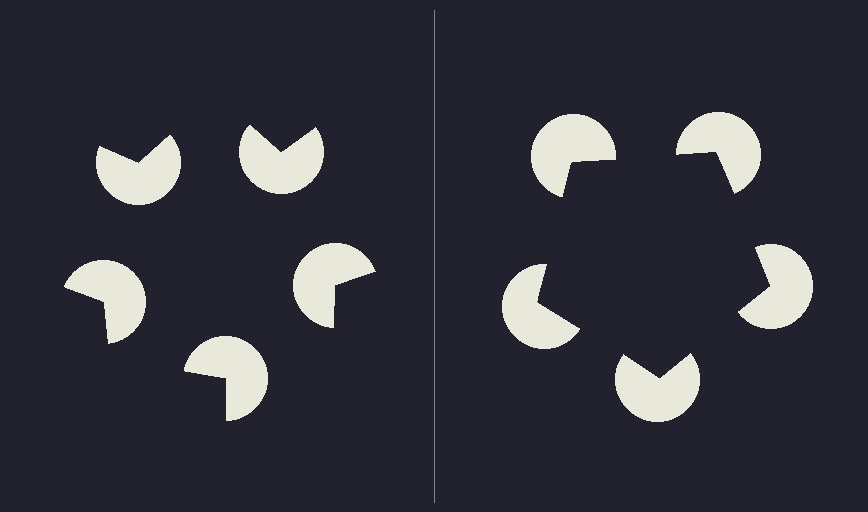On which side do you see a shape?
An illusory pentagon appears on the right side. On the left side the wedge cuts are rotated, so no coherent shape forms.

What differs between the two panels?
The pac-man discs are positioned identically on both sides; only the wedge orientations differ. On the right they align to a pentagon; on the left they are misaligned.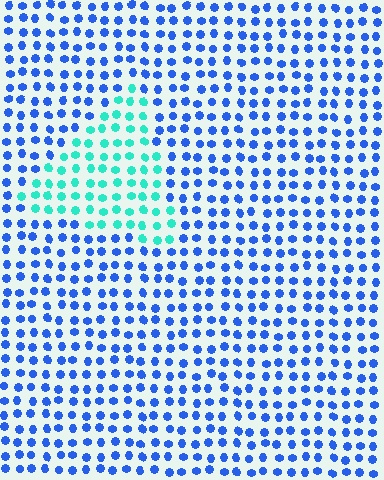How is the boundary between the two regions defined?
The boundary is defined purely by a slight shift in hue (about 55 degrees). Spacing, size, and orientation are identical on both sides.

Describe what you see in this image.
The image is filled with small blue elements in a uniform arrangement. A triangle-shaped region is visible where the elements are tinted to a slightly different hue, forming a subtle color boundary.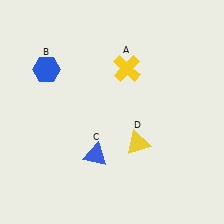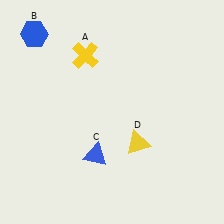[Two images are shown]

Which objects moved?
The objects that moved are: the yellow cross (A), the blue hexagon (B).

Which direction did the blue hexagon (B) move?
The blue hexagon (B) moved up.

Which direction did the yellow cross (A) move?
The yellow cross (A) moved left.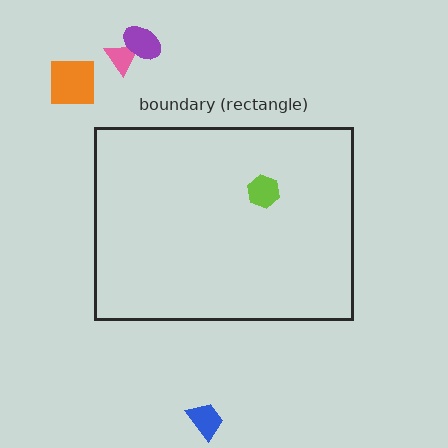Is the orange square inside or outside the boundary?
Outside.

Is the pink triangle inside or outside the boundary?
Outside.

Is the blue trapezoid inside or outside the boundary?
Outside.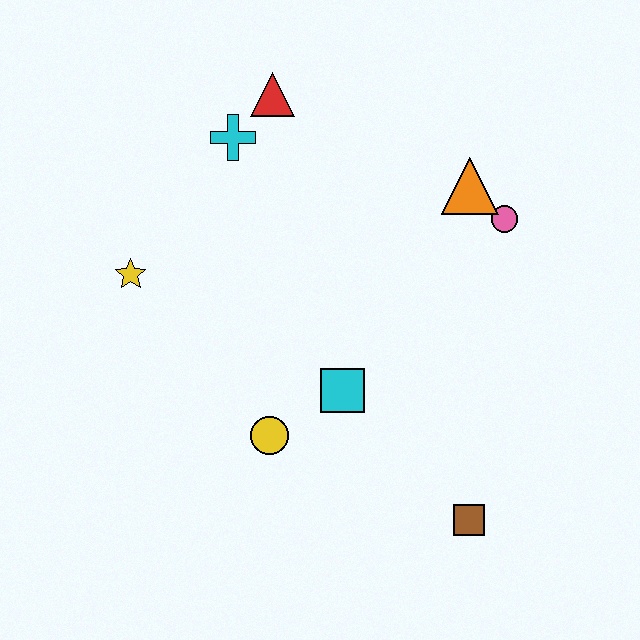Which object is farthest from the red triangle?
The brown square is farthest from the red triangle.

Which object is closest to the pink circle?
The orange triangle is closest to the pink circle.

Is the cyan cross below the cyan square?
No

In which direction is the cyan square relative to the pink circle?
The cyan square is below the pink circle.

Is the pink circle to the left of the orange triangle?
No